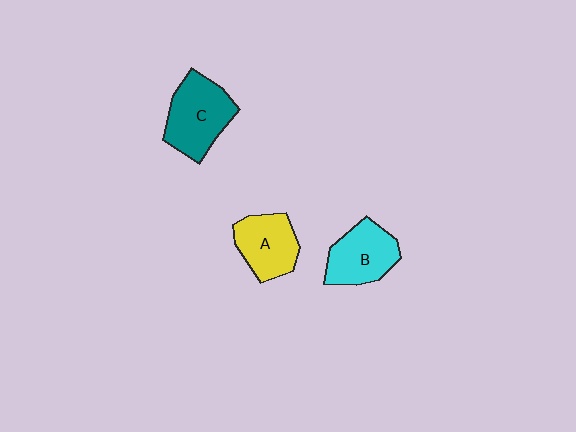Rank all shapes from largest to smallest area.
From largest to smallest: C (teal), B (cyan), A (yellow).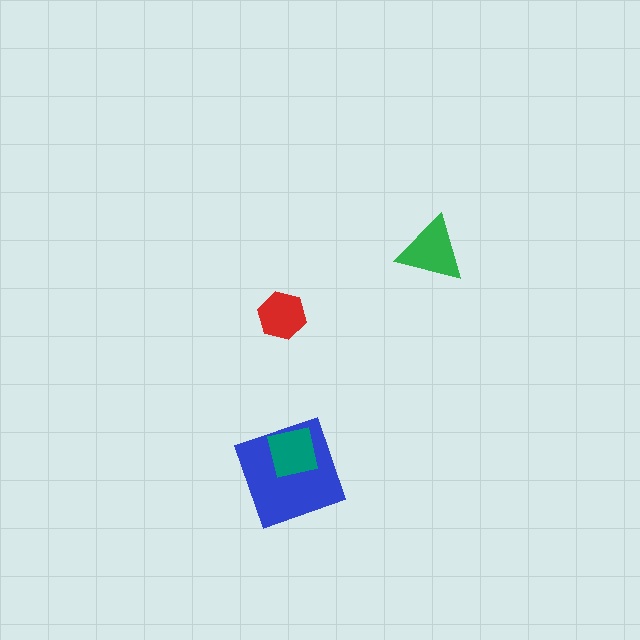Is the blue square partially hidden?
Yes, it is partially covered by another shape.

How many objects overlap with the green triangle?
0 objects overlap with the green triangle.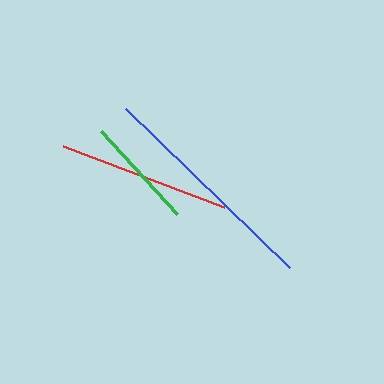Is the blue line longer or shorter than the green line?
The blue line is longer than the green line.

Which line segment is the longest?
The blue line is the longest at approximately 228 pixels.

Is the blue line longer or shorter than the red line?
The blue line is longer than the red line.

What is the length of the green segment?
The green segment is approximately 112 pixels long.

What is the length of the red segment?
The red segment is approximately 173 pixels long.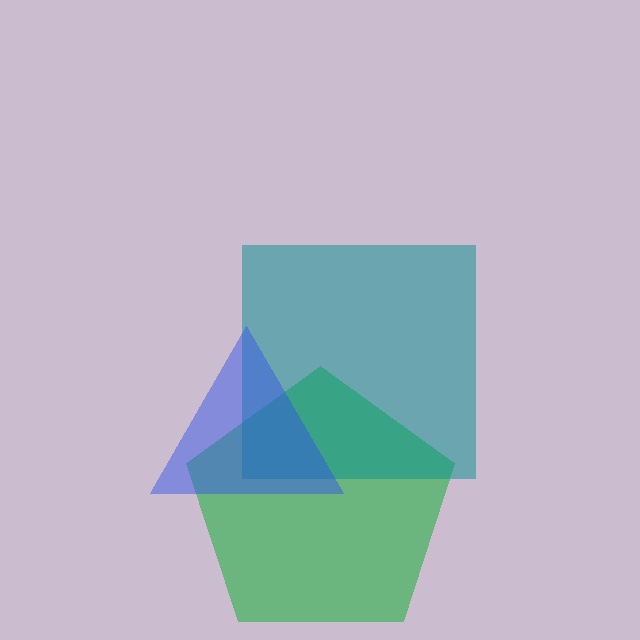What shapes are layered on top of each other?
The layered shapes are: a green pentagon, a teal square, a blue triangle.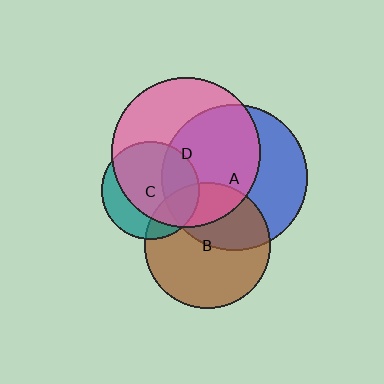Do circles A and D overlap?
Yes.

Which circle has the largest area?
Circle D (pink).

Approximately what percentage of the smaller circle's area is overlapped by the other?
Approximately 55%.